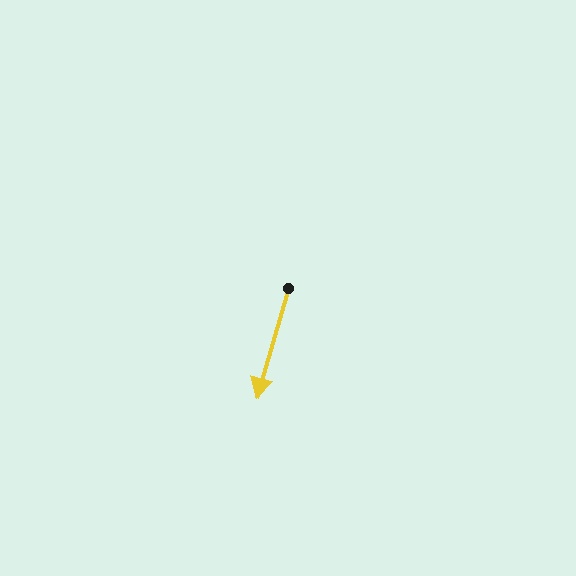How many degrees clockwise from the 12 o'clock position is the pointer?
Approximately 196 degrees.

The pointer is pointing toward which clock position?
Roughly 7 o'clock.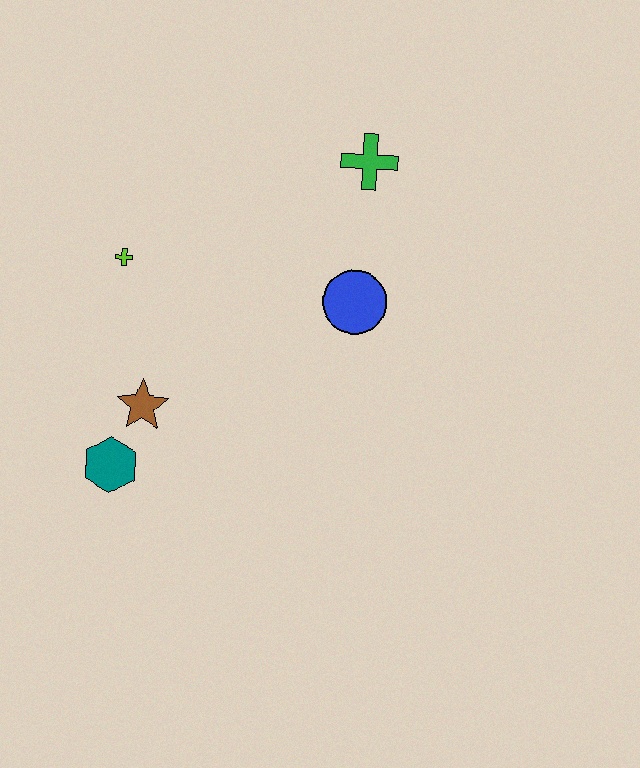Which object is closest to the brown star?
The teal hexagon is closest to the brown star.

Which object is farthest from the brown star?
The green cross is farthest from the brown star.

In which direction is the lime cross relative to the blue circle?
The lime cross is to the left of the blue circle.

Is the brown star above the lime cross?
No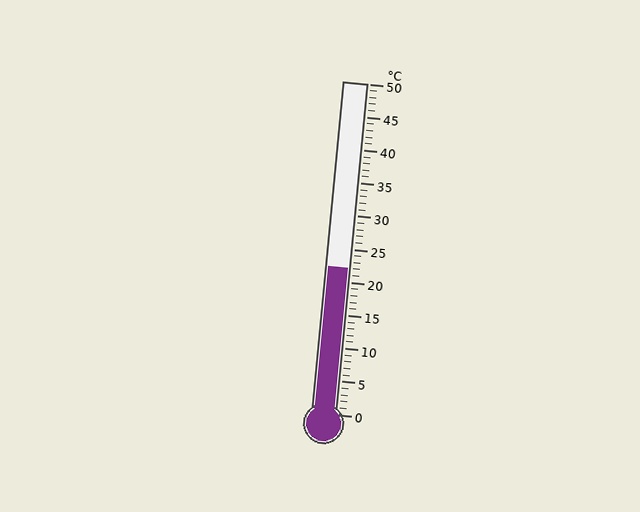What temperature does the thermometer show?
The thermometer shows approximately 22°C.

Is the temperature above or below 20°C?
The temperature is above 20°C.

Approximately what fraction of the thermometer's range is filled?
The thermometer is filled to approximately 45% of its range.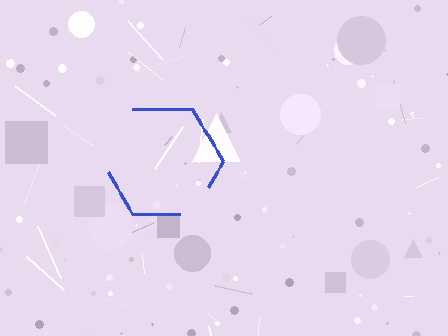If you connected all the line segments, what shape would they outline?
They would outline a hexagon.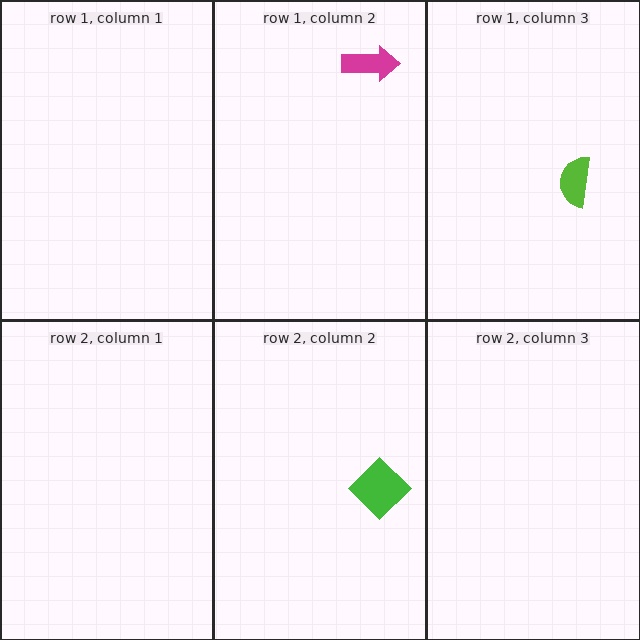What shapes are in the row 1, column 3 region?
The lime semicircle.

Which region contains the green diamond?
The row 2, column 2 region.